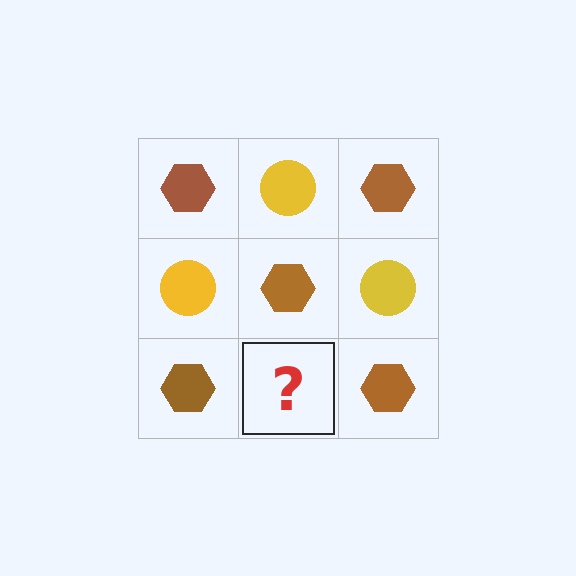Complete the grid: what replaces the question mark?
The question mark should be replaced with a yellow circle.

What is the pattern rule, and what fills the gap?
The rule is that it alternates brown hexagon and yellow circle in a checkerboard pattern. The gap should be filled with a yellow circle.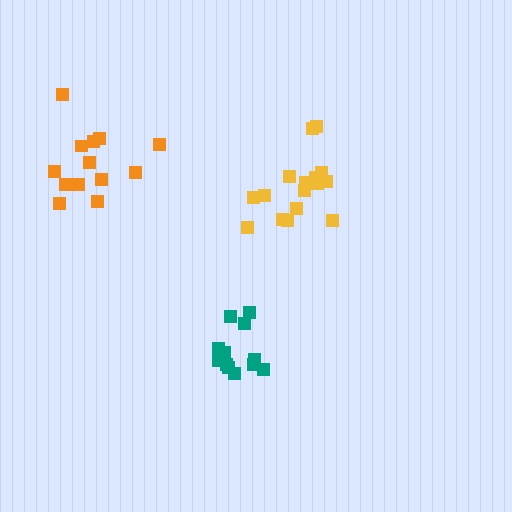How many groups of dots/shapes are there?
There are 3 groups.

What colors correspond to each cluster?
The clusters are colored: teal, orange, yellow.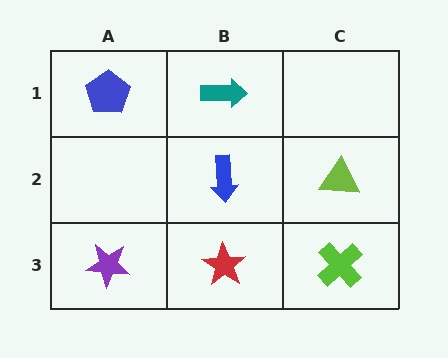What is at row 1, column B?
A teal arrow.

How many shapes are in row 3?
3 shapes.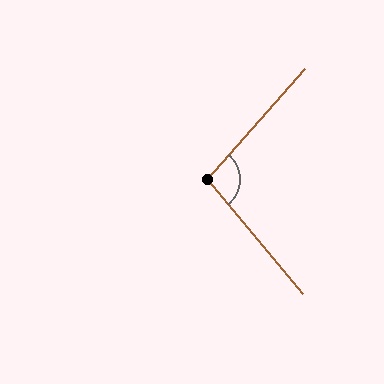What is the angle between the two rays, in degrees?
Approximately 99 degrees.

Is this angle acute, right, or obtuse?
It is obtuse.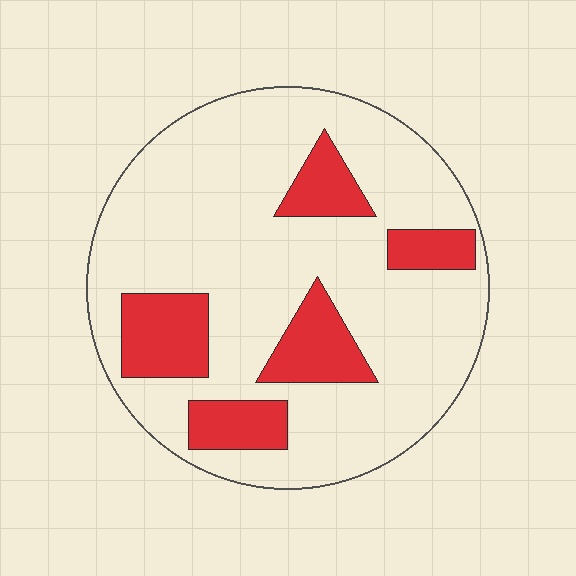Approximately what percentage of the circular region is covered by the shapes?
Approximately 20%.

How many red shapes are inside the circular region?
5.